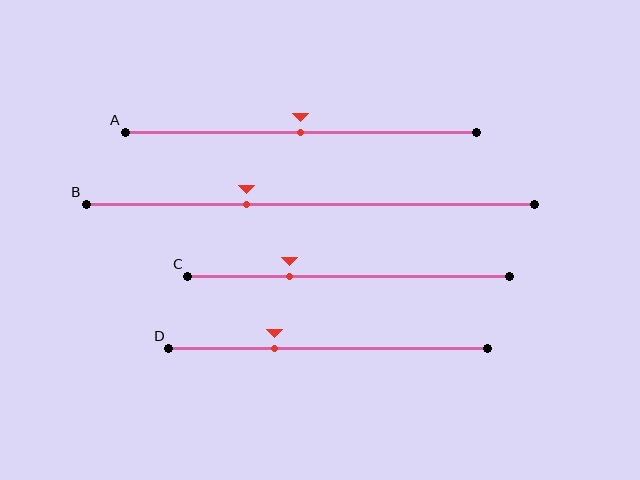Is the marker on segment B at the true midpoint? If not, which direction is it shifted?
No, the marker on segment B is shifted to the left by about 14% of the segment length.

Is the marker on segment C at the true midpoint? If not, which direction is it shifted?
No, the marker on segment C is shifted to the left by about 19% of the segment length.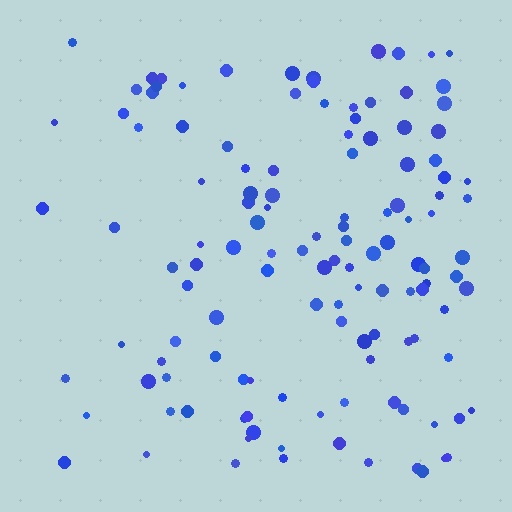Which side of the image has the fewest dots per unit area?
The left.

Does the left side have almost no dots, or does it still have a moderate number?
Still a moderate number, just noticeably fewer than the right.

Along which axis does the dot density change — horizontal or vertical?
Horizontal.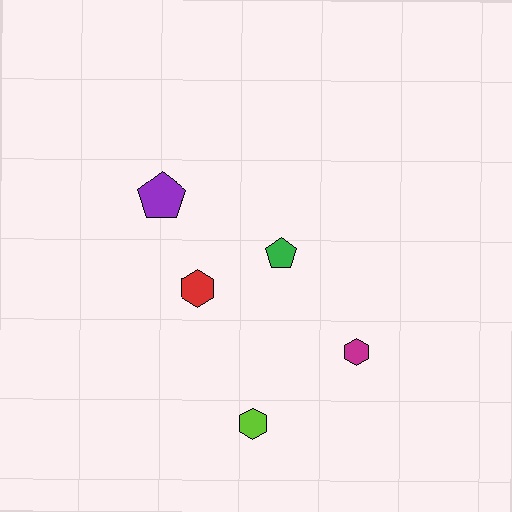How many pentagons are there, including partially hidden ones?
There are 2 pentagons.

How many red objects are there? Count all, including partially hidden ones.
There is 1 red object.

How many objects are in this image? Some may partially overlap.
There are 5 objects.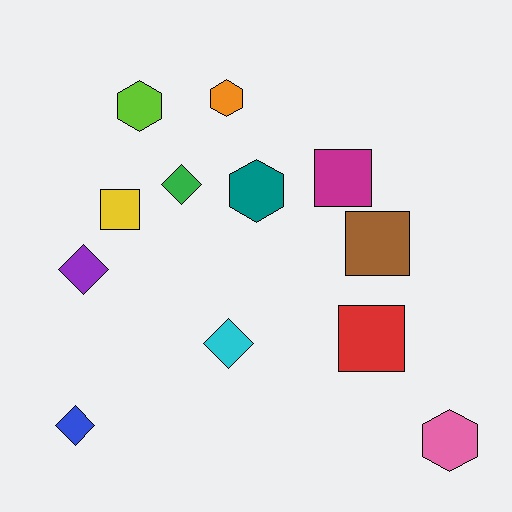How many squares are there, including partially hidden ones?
There are 4 squares.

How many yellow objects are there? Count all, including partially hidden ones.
There is 1 yellow object.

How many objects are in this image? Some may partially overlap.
There are 12 objects.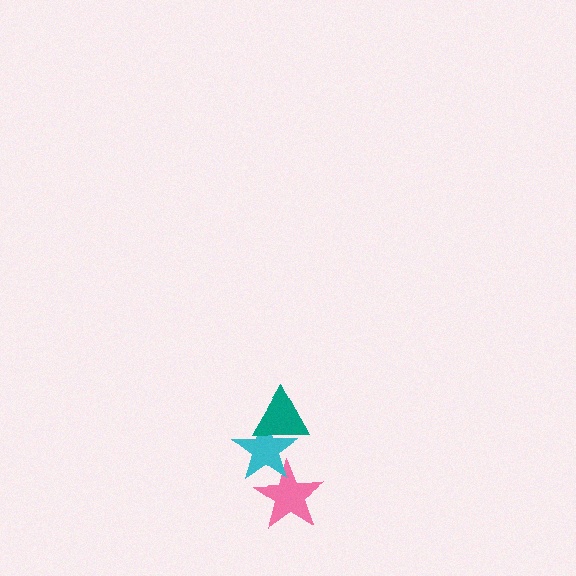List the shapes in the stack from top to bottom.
From top to bottom: the teal triangle, the cyan star, the pink star.